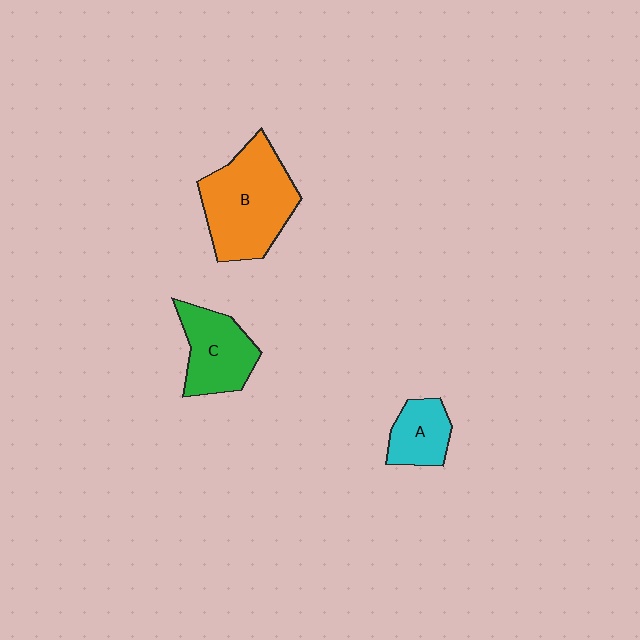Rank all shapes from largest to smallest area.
From largest to smallest: B (orange), C (green), A (cyan).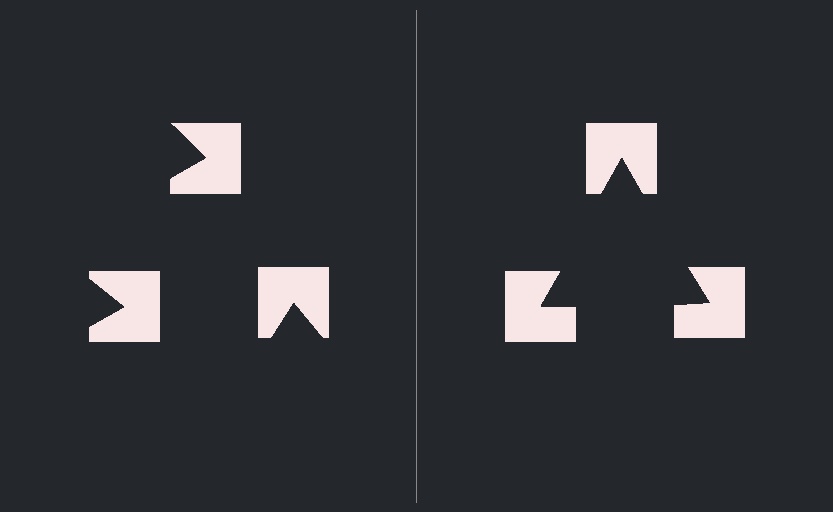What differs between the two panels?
The notched squares are positioned identically on both sides; only the wedge orientations differ. On the right they align to a triangle; on the left they are misaligned.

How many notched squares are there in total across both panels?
6 — 3 on each side.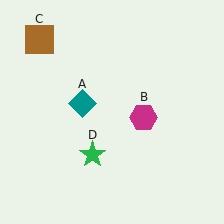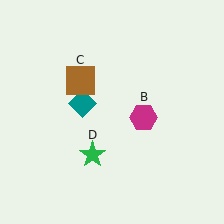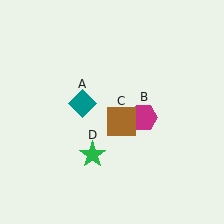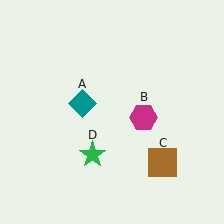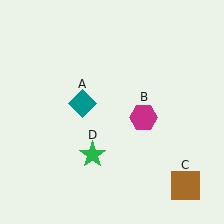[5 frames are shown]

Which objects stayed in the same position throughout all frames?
Teal diamond (object A) and magenta hexagon (object B) and green star (object D) remained stationary.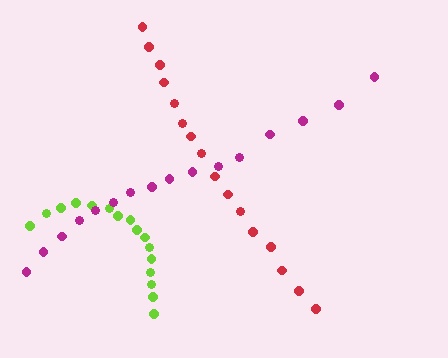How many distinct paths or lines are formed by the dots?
There are 3 distinct paths.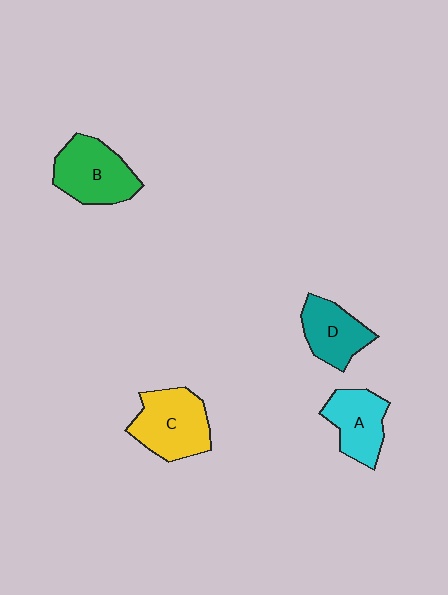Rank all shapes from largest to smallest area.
From largest to smallest: C (yellow), B (green), A (cyan), D (teal).